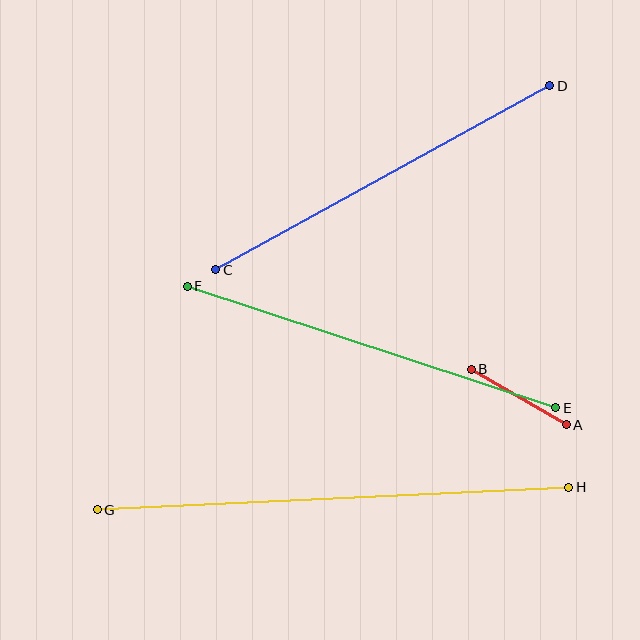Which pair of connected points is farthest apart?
Points G and H are farthest apart.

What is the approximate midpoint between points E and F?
The midpoint is at approximately (372, 347) pixels.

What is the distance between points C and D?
The distance is approximately 381 pixels.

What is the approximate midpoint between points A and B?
The midpoint is at approximately (519, 397) pixels.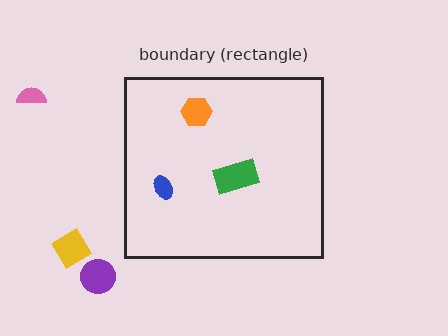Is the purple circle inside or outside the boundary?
Outside.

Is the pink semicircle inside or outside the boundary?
Outside.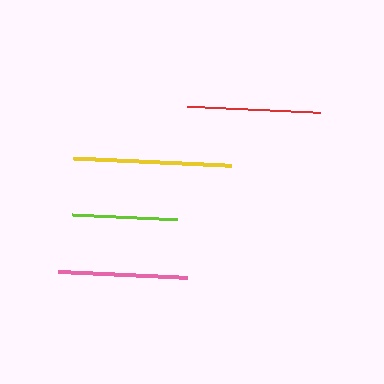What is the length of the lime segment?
The lime segment is approximately 105 pixels long.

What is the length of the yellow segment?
The yellow segment is approximately 157 pixels long.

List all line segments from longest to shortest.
From longest to shortest: yellow, red, pink, lime.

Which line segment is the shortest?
The lime line is the shortest at approximately 105 pixels.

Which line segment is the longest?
The yellow line is the longest at approximately 157 pixels.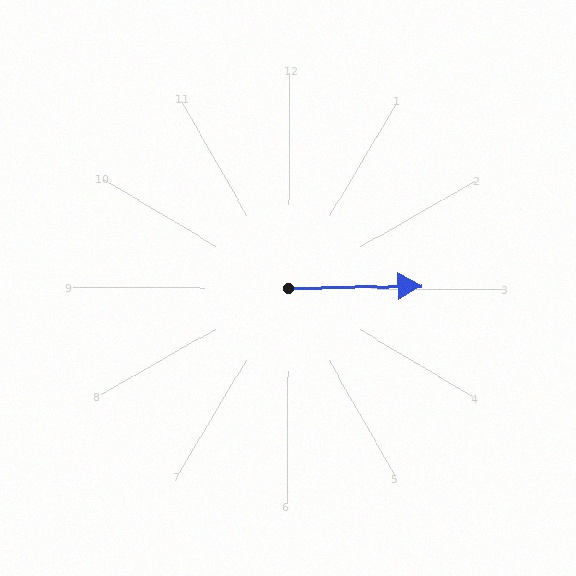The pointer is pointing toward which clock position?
Roughly 3 o'clock.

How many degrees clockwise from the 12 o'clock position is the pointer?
Approximately 88 degrees.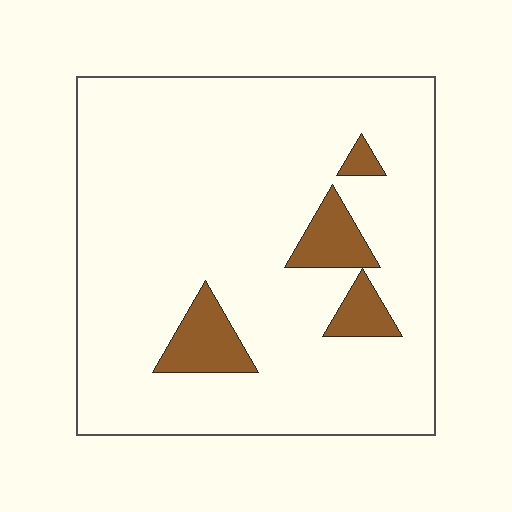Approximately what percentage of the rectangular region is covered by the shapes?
Approximately 10%.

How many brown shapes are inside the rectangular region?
4.